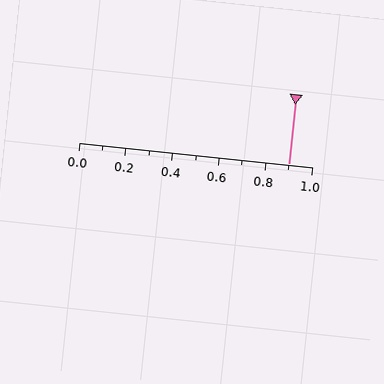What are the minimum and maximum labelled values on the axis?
The axis runs from 0.0 to 1.0.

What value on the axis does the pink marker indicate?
The marker indicates approximately 0.9.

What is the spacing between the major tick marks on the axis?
The major ticks are spaced 0.2 apart.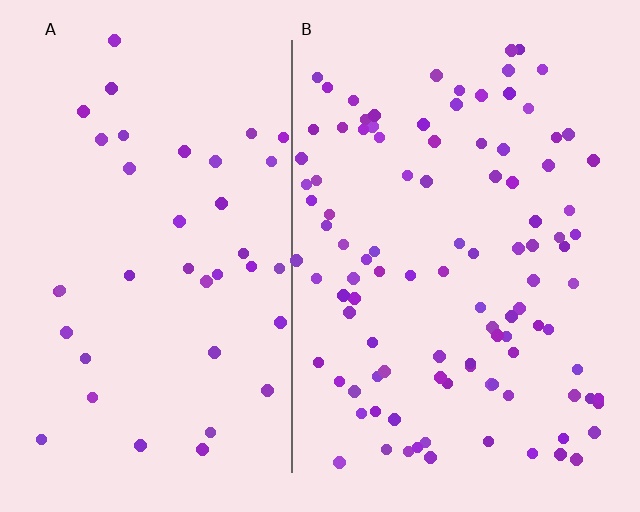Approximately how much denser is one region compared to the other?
Approximately 2.6× — region B over region A.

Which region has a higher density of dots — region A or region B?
B (the right).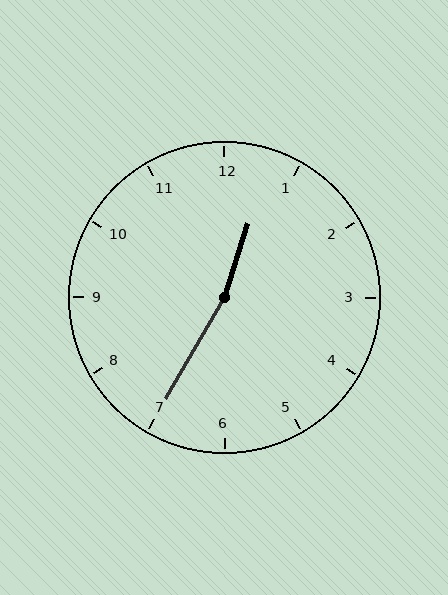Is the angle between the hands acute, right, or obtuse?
It is obtuse.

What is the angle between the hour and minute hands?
Approximately 168 degrees.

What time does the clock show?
12:35.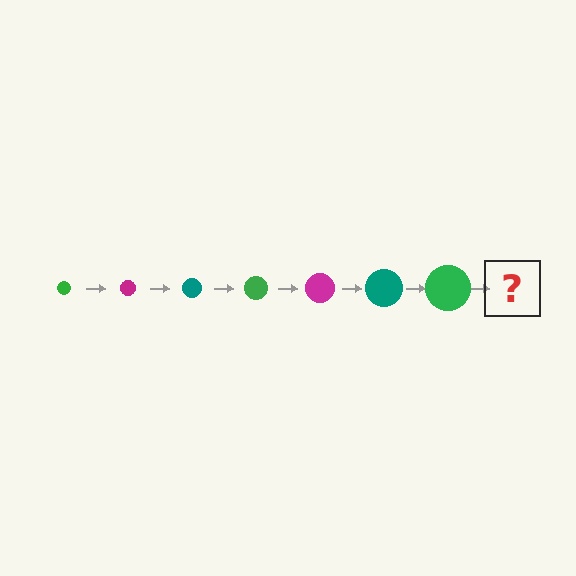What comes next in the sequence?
The next element should be a magenta circle, larger than the previous one.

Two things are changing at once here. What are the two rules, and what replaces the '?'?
The two rules are that the circle grows larger each step and the color cycles through green, magenta, and teal. The '?' should be a magenta circle, larger than the previous one.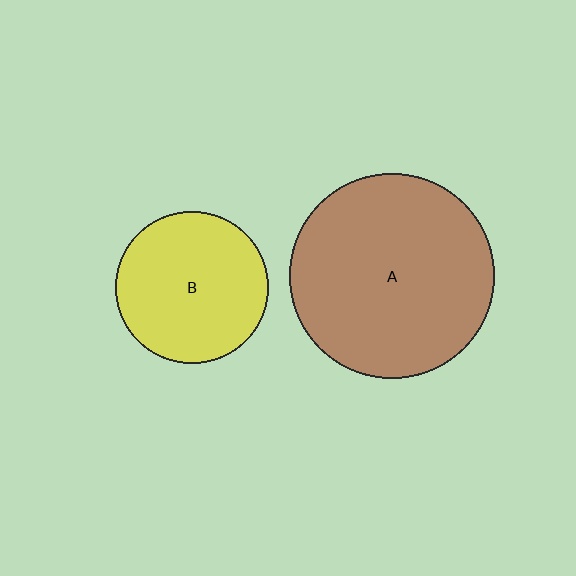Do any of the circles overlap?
No, none of the circles overlap.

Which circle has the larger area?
Circle A (brown).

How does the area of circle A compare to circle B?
Approximately 1.8 times.